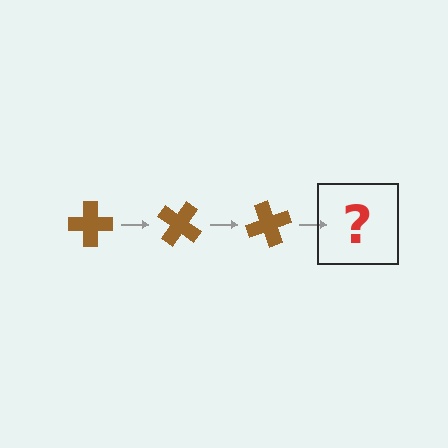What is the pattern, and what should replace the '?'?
The pattern is that the cross rotates 35 degrees each step. The '?' should be a brown cross rotated 105 degrees.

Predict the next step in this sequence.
The next step is a brown cross rotated 105 degrees.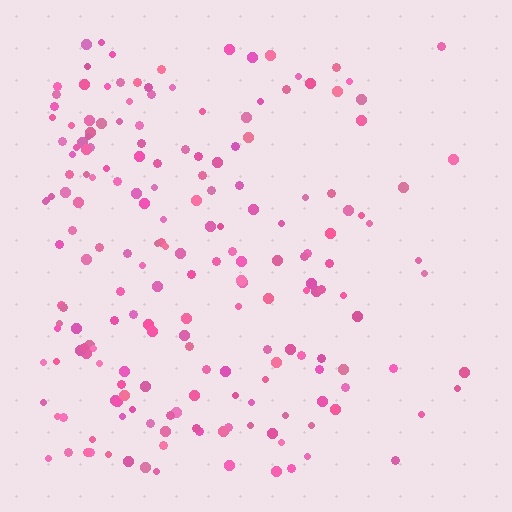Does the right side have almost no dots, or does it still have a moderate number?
Still a moderate number, just noticeably fewer than the left.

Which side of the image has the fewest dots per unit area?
The right.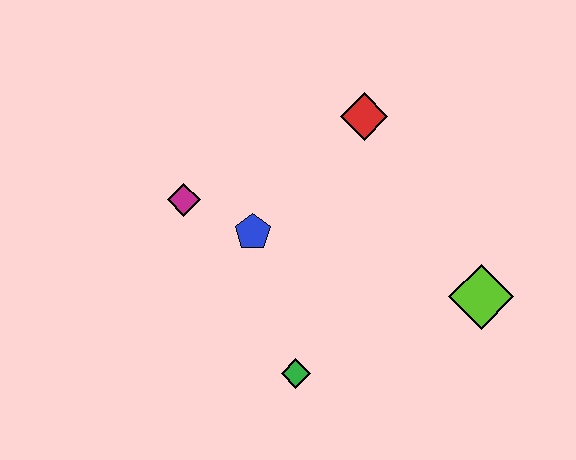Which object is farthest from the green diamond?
The red diamond is farthest from the green diamond.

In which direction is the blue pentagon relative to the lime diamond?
The blue pentagon is to the left of the lime diamond.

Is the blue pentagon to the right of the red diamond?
No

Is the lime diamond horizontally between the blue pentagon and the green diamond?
No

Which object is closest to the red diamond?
The blue pentagon is closest to the red diamond.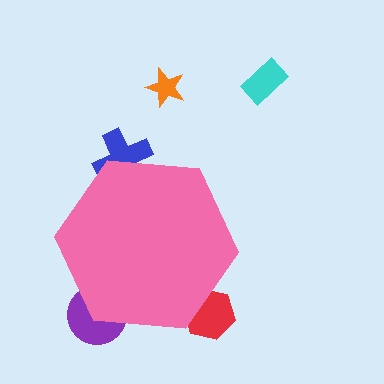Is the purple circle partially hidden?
Yes, the purple circle is partially hidden behind the pink hexagon.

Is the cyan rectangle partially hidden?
No, the cyan rectangle is fully visible.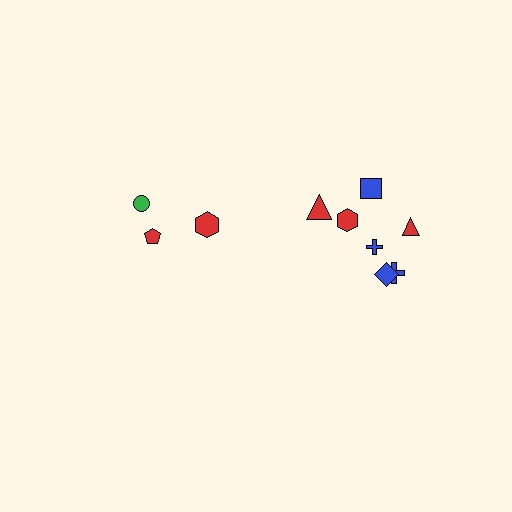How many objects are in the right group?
There are 7 objects.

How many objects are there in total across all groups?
There are 10 objects.